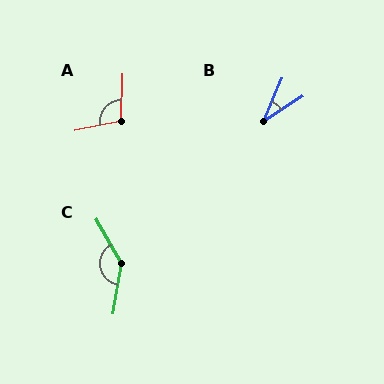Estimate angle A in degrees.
Approximately 103 degrees.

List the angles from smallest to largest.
B (35°), A (103°), C (141°).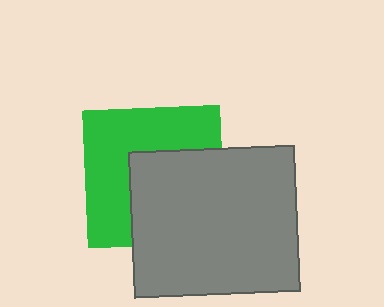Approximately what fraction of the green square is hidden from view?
Roughly 46% of the green square is hidden behind the gray rectangle.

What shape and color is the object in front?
The object in front is a gray rectangle.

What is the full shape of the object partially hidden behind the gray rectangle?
The partially hidden object is a green square.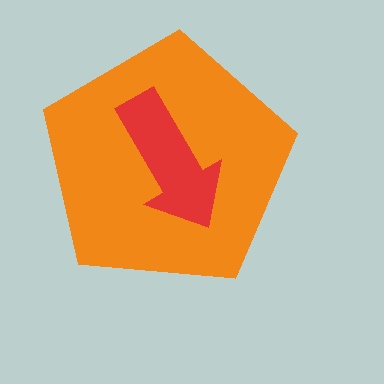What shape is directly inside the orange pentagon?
The red arrow.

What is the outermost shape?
The orange pentagon.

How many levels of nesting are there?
2.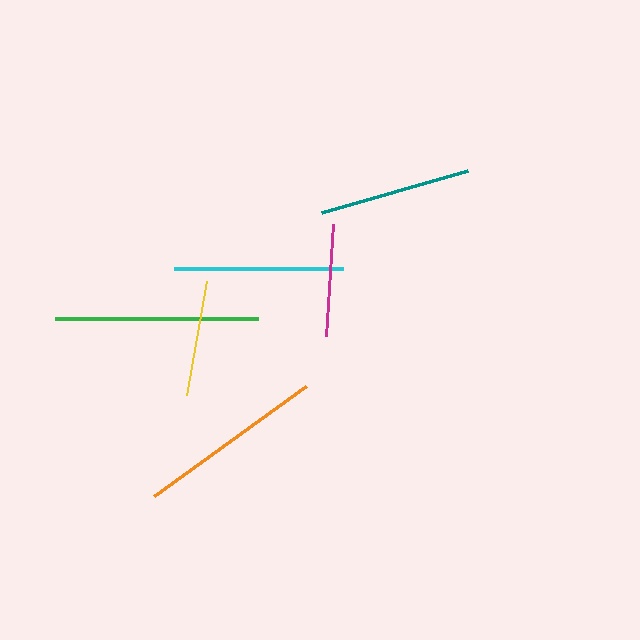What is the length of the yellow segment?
The yellow segment is approximately 116 pixels long.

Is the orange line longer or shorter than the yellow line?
The orange line is longer than the yellow line.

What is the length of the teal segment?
The teal segment is approximately 152 pixels long.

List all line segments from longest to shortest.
From longest to shortest: green, orange, cyan, teal, yellow, magenta.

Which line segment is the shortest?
The magenta line is the shortest at approximately 112 pixels.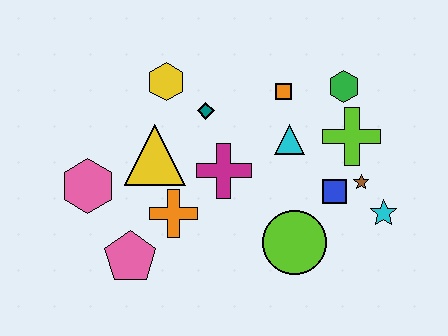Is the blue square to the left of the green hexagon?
Yes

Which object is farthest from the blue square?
The pink hexagon is farthest from the blue square.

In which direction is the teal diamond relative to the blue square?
The teal diamond is to the left of the blue square.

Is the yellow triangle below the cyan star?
No